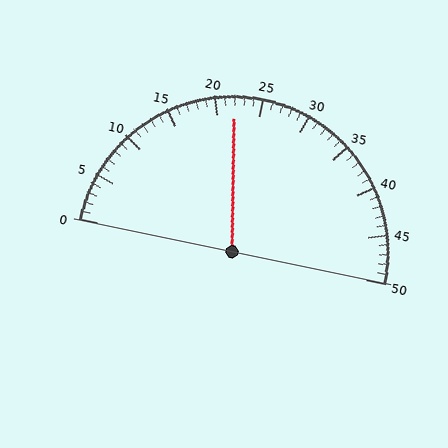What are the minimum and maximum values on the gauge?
The gauge ranges from 0 to 50.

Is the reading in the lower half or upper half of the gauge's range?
The reading is in the lower half of the range (0 to 50).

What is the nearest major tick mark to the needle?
The nearest major tick mark is 20.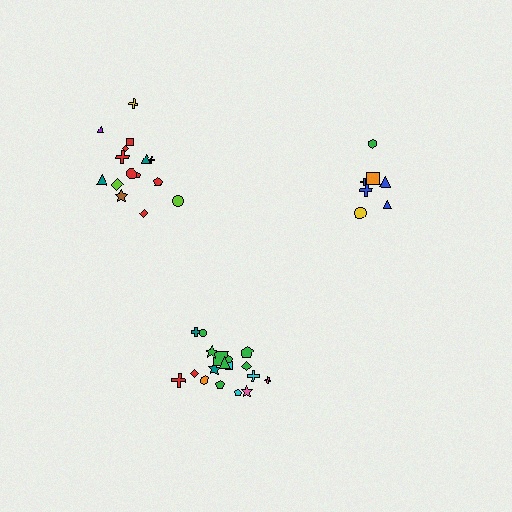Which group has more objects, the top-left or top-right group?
The top-left group.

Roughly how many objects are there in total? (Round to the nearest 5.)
Roughly 40 objects in total.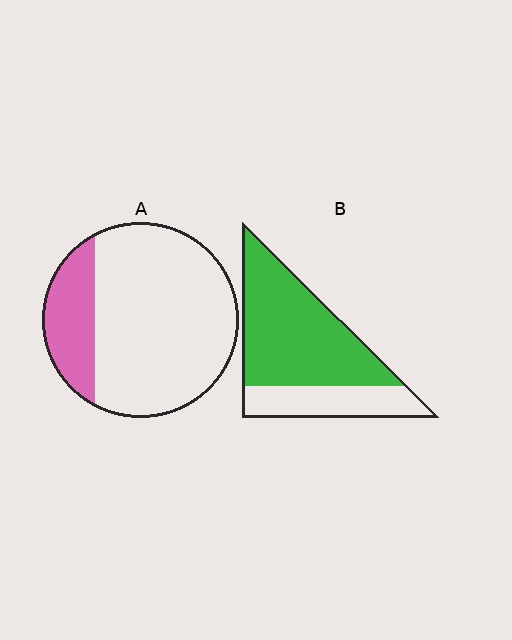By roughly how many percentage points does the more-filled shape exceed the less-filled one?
By roughly 50 percentage points (B over A).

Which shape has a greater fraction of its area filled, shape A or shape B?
Shape B.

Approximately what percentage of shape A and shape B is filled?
A is approximately 20% and B is approximately 70%.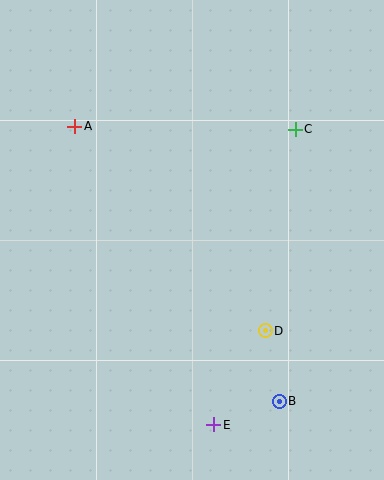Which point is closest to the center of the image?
Point D at (265, 331) is closest to the center.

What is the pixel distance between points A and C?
The distance between A and C is 221 pixels.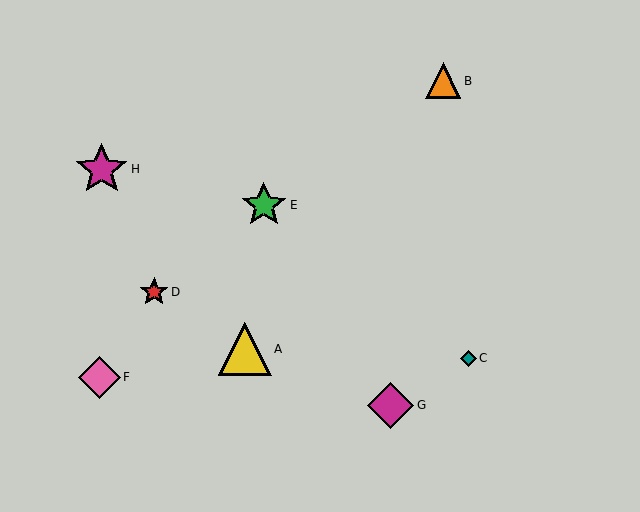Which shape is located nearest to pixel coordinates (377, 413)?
The magenta diamond (labeled G) at (391, 405) is nearest to that location.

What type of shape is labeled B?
Shape B is an orange triangle.